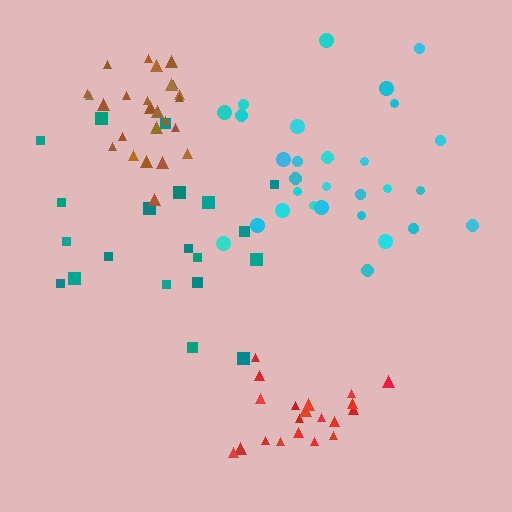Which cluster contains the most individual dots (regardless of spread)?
Cyan (29).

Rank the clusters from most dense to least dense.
brown, red, cyan, teal.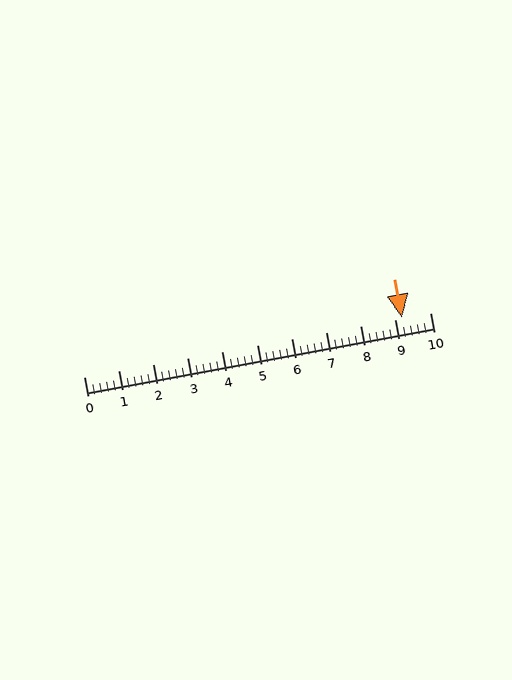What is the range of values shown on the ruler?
The ruler shows values from 0 to 10.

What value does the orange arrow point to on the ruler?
The orange arrow points to approximately 9.2.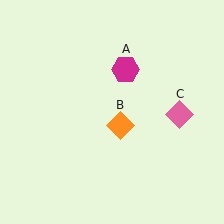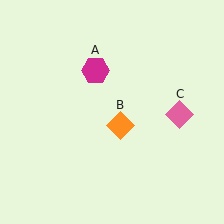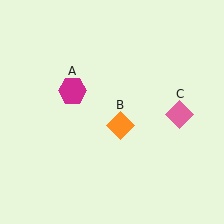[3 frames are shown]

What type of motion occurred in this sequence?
The magenta hexagon (object A) rotated counterclockwise around the center of the scene.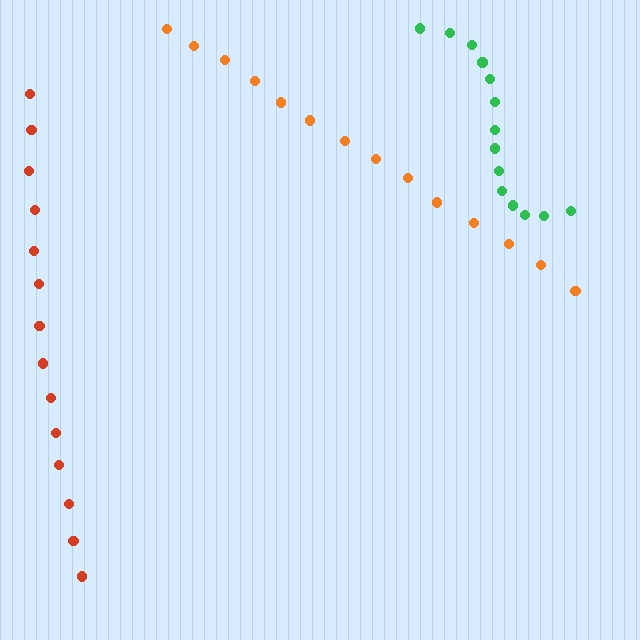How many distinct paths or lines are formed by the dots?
There are 3 distinct paths.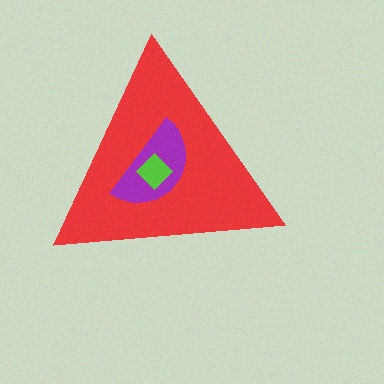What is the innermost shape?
The lime diamond.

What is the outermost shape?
The red triangle.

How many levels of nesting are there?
3.